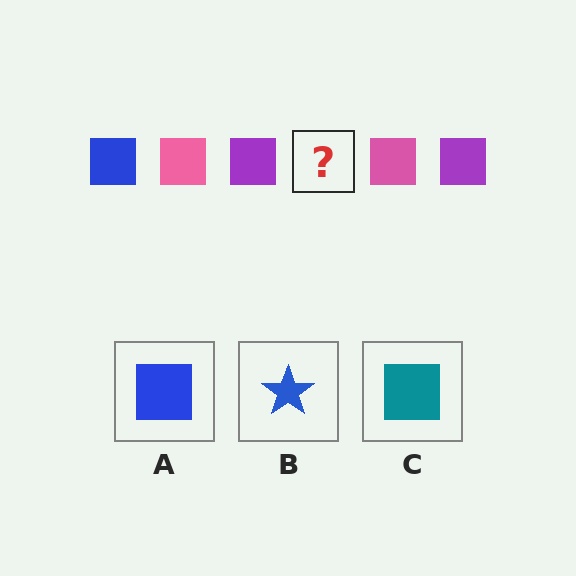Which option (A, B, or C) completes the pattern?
A.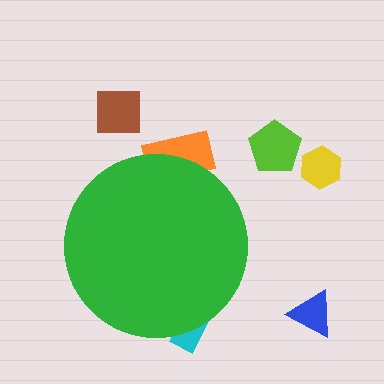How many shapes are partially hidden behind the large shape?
2 shapes are partially hidden.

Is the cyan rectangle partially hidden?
Yes, the cyan rectangle is partially hidden behind the green circle.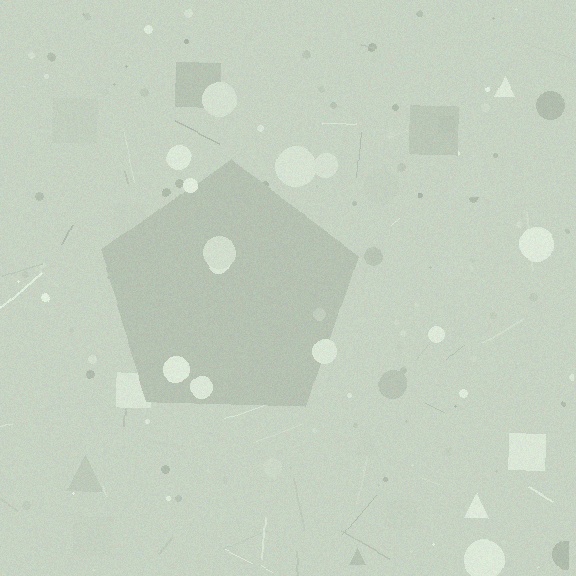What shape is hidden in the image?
A pentagon is hidden in the image.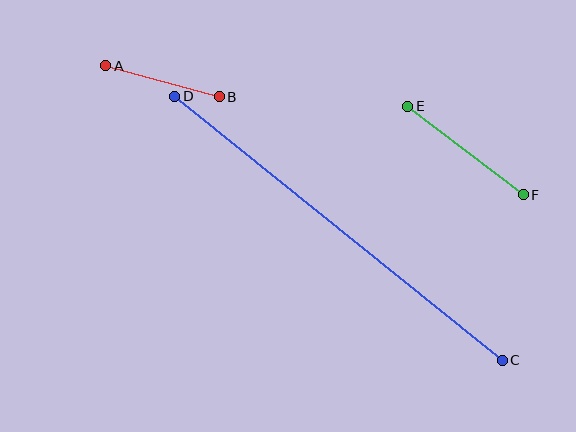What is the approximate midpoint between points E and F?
The midpoint is at approximately (465, 150) pixels.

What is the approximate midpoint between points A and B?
The midpoint is at approximately (163, 81) pixels.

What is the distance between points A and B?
The distance is approximately 117 pixels.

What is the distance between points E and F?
The distance is approximately 145 pixels.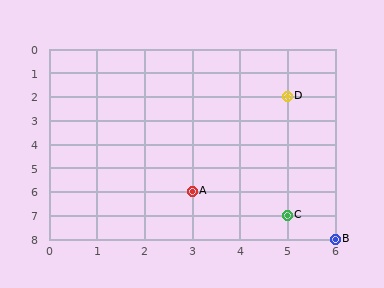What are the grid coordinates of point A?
Point A is at grid coordinates (3, 6).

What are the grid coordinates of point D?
Point D is at grid coordinates (5, 2).